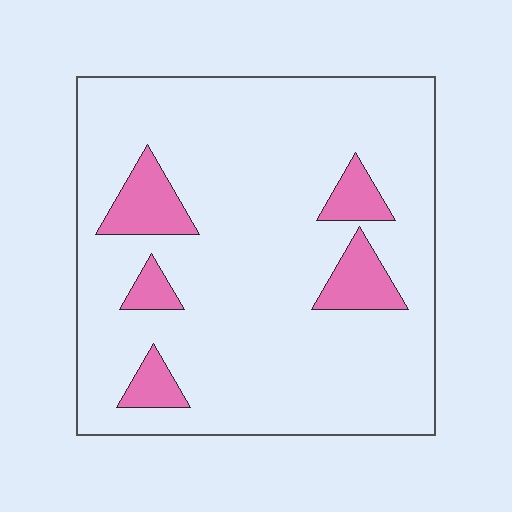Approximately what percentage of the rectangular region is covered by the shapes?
Approximately 10%.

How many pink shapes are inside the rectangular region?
5.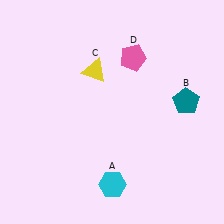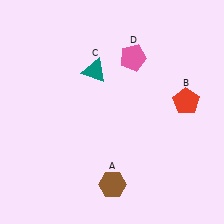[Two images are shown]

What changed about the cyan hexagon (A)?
In Image 1, A is cyan. In Image 2, it changed to brown.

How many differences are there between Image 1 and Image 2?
There are 3 differences between the two images.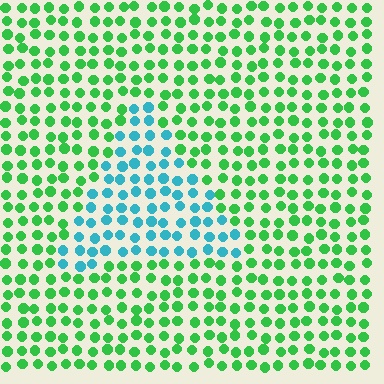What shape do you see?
I see a triangle.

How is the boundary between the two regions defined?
The boundary is defined purely by a slight shift in hue (about 58 degrees). Spacing, size, and orientation are identical on both sides.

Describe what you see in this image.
The image is filled with small green elements in a uniform arrangement. A triangle-shaped region is visible where the elements are tinted to a slightly different hue, forming a subtle color boundary.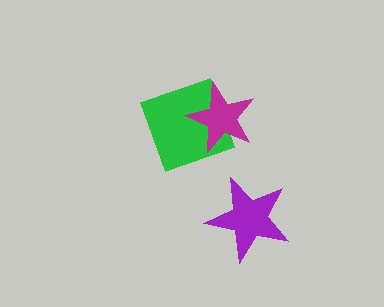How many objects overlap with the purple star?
0 objects overlap with the purple star.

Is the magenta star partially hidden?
No, no other shape covers it.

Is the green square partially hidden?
Yes, it is partially covered by another shape.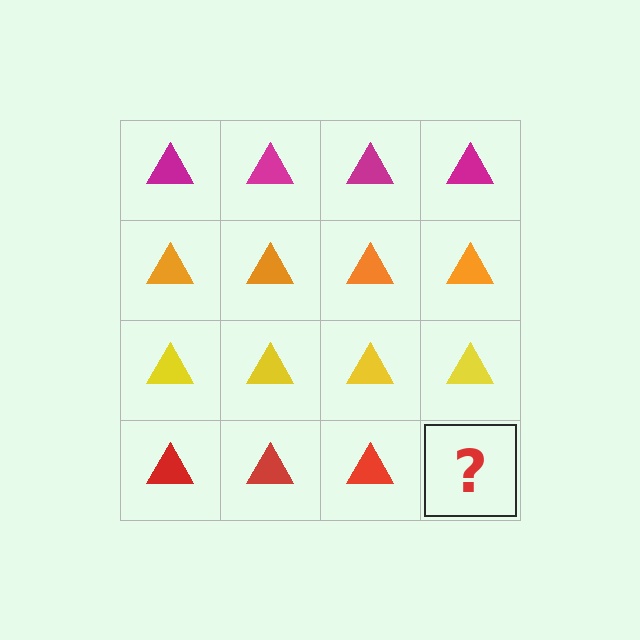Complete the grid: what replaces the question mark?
The question mark should be replaced with a red triangle.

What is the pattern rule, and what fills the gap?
The rule is that each row has a consistent color. The gap should be filled with a red triangle.